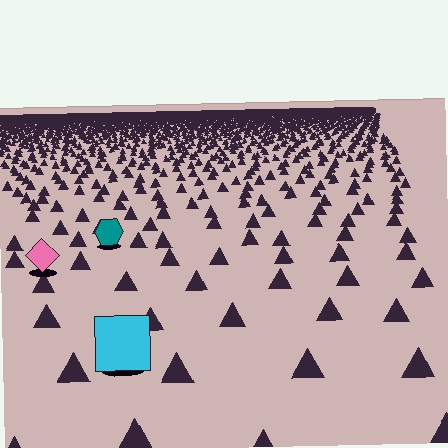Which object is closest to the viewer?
The cyan square is closest. The texture marks near it are larger and more spread out.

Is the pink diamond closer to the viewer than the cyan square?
No. The cyan square is closer — you can tell from the texture gradient: the ground texture is coarser near it.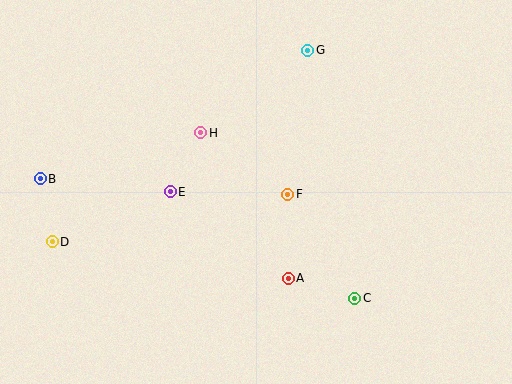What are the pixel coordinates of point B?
Point B is at (40, 179).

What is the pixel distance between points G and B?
The distance between G and B is 296 pixels.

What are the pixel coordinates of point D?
Point D is at (52, 242).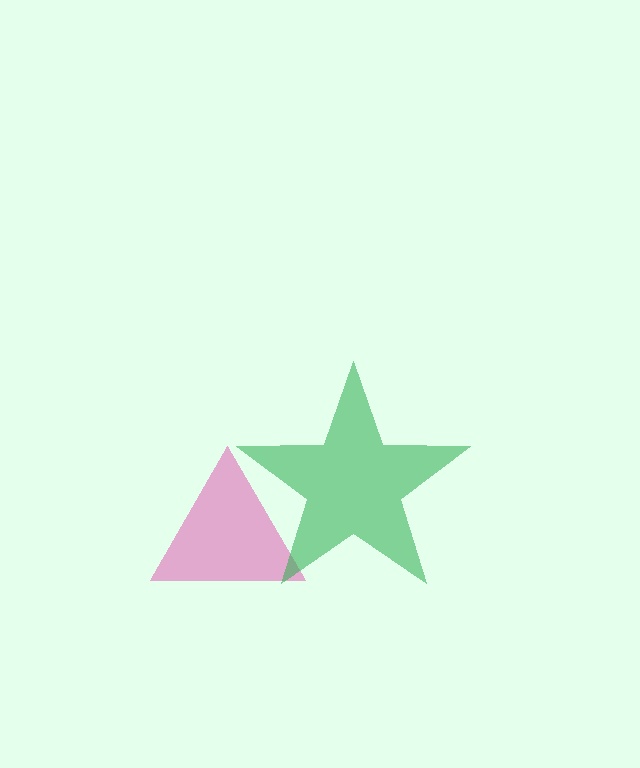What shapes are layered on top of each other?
The layered shapes are: a pink triangle, a green star.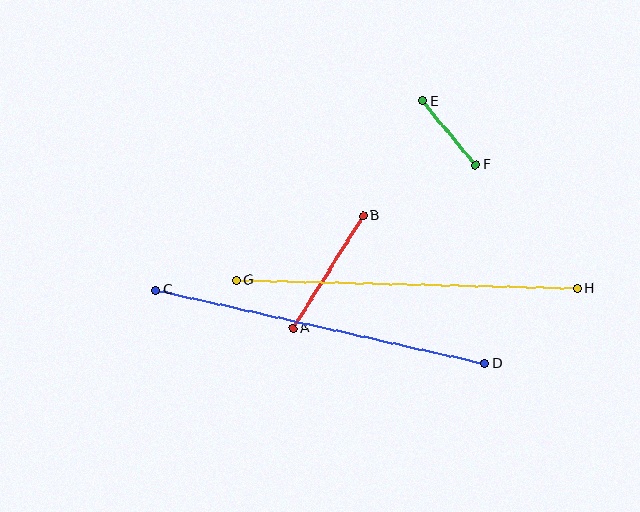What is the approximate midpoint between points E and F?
The midpoint is at approximately (449, 133) pixels.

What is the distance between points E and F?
The distance is approximately 83 pixels.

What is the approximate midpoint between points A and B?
The midpoint is at approximately (328, 272) pixels.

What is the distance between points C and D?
The distance is approximately 337 pixels.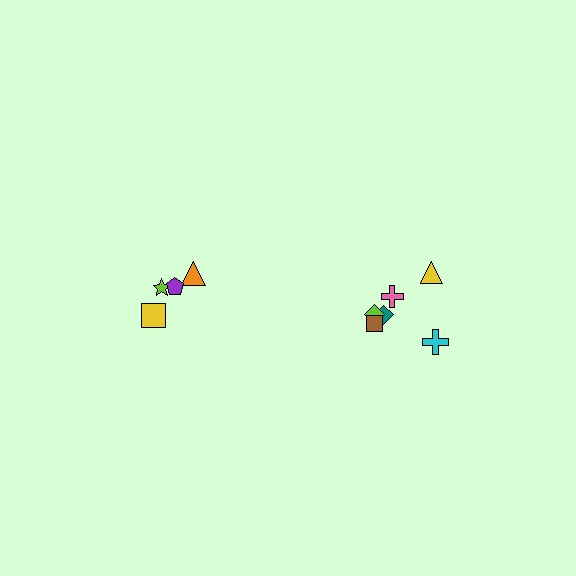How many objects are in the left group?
There are 4 objects.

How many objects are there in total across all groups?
There are 10 objects.